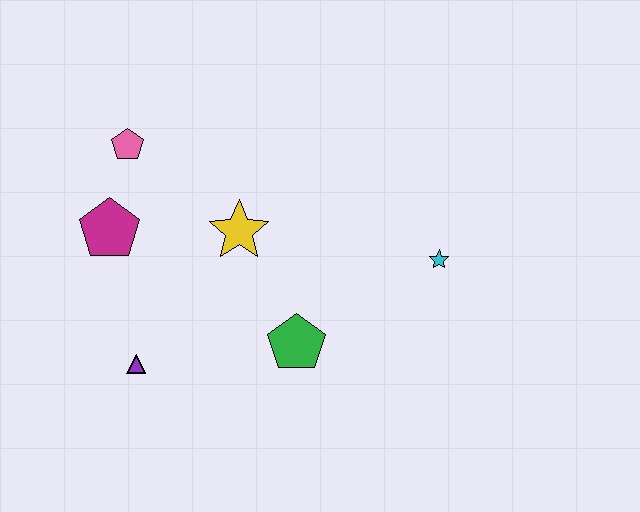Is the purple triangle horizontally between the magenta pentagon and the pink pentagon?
No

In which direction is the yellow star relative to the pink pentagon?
The yellow star is to the right of the pink pentagon.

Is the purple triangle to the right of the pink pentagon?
Yes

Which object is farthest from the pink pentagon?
The cyan star is farthest from the pink pentagon.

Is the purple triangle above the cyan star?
No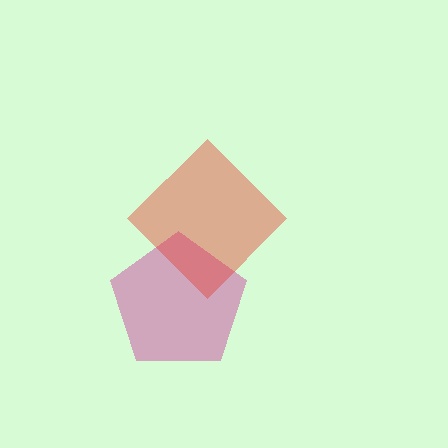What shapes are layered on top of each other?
The layered shapes are: a magenta pentagon, a red diamond.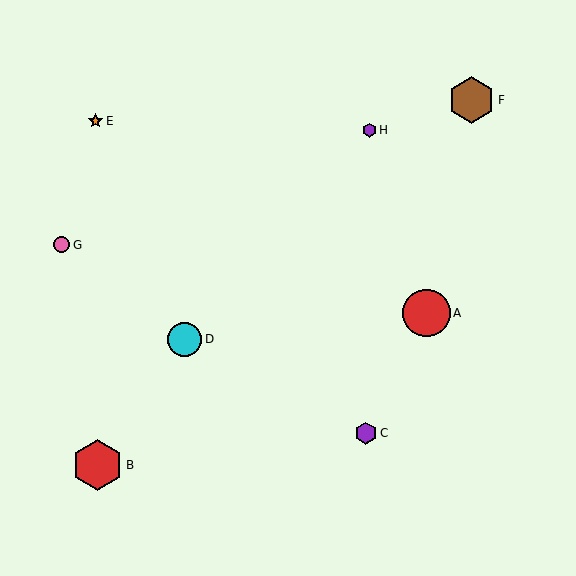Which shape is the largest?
The red hexagon (labeled B) is the largest.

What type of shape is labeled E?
Shape E is an orange star.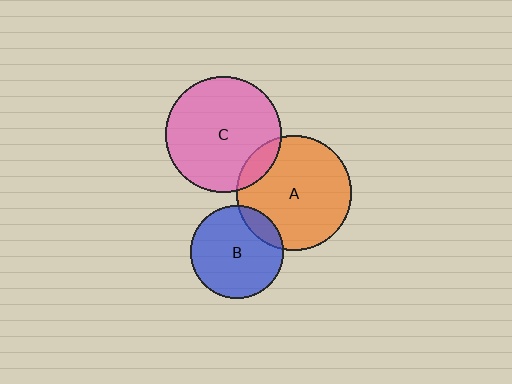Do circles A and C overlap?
Yes.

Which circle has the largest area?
Circle C (pink).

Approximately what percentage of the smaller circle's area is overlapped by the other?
Approximately 10%.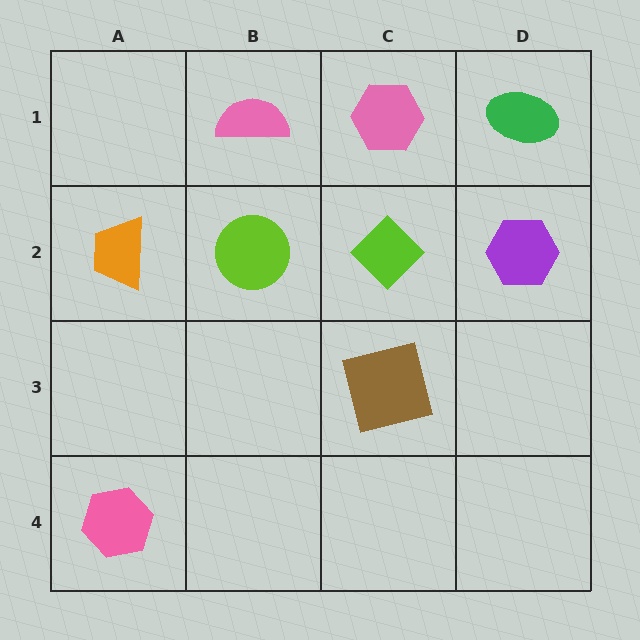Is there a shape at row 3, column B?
No, that cell is empty.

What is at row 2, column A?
An orange trapezoid.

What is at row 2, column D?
A purple hexagon.